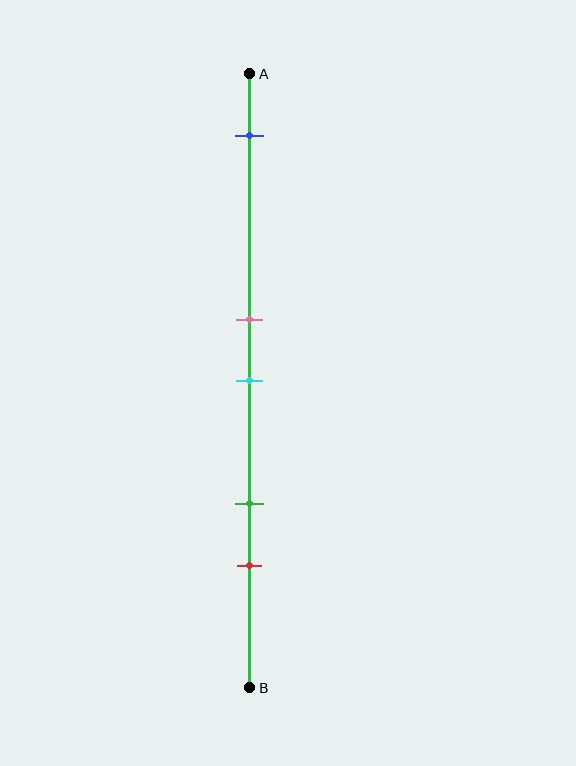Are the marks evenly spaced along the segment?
No, the marks are not evenly spaced.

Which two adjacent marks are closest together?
The pink and cyan marks are the closest adjacent pair.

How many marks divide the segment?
There are 5 marks dividing the segment.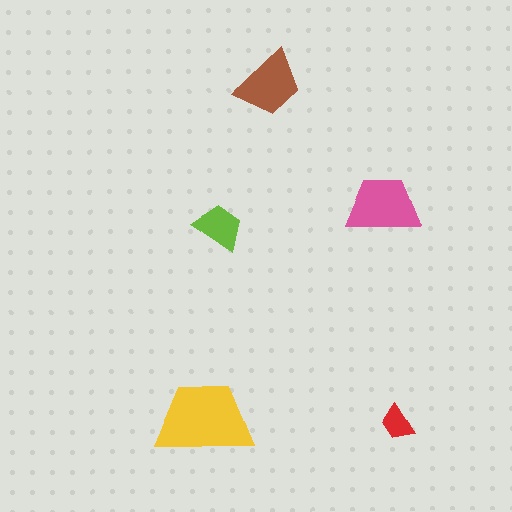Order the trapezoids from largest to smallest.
the yellow one, the pink one, the brown one, the lime one, the red one.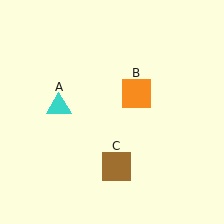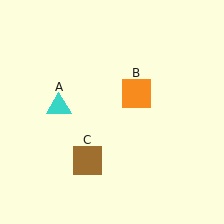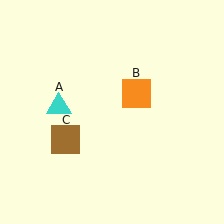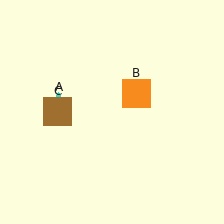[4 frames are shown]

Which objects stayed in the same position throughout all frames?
Cyan triangle (object A) and orange square (object B) remained stationary.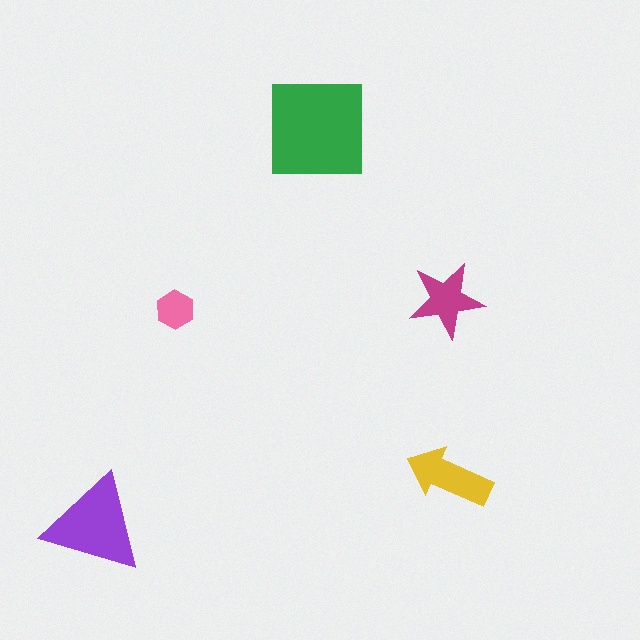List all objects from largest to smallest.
The green square, the purple triangle, the yellow arrow, the magenta star, the pink hexagon.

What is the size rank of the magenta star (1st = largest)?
4th.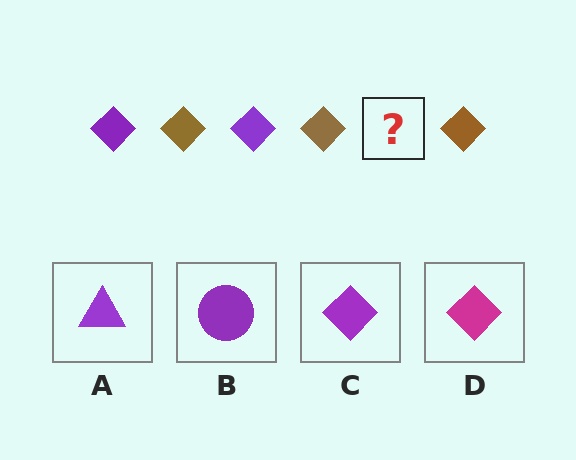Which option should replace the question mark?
Option C.